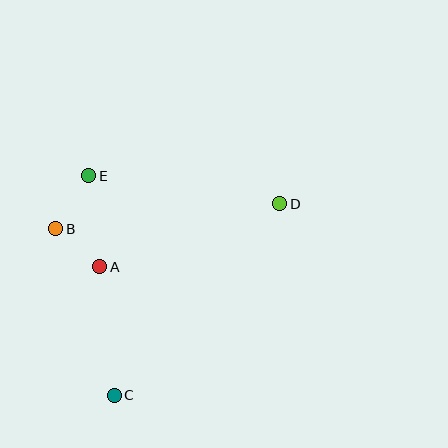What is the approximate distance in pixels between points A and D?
The distance between A and D is approximately 191 pixels.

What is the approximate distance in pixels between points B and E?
The distance between B and E is approximately 62 pixels.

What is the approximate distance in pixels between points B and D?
The distance between B and D is approximately 225 pixels.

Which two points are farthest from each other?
Points C and D are farthest from each other.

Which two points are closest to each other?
Points A and B are closest to each other.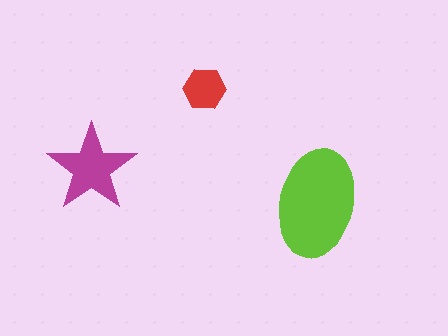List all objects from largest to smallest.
The lime ellipse, the magenta star, the red hexagon.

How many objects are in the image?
There are 3 objects in the image.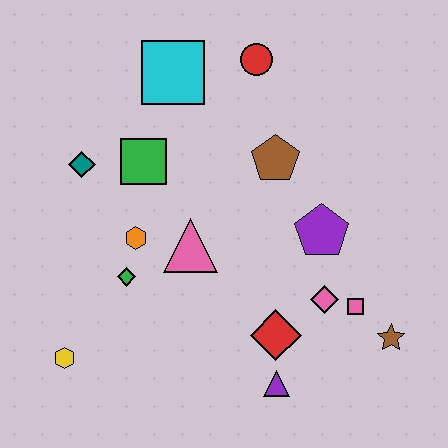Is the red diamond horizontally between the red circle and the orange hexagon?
No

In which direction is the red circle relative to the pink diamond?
The red circle is above the pink diamond.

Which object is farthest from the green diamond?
The brown star is farthest from the green diamond.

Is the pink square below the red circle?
Yes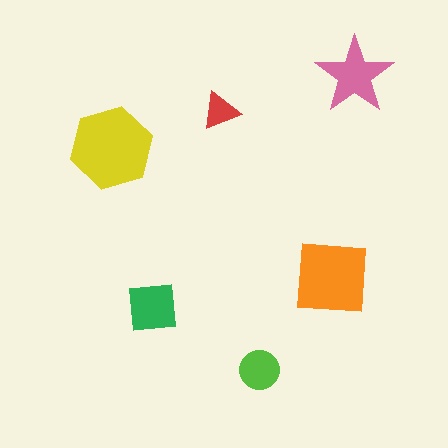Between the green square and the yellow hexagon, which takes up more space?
The yellow hexagon.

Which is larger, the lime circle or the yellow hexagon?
The yellow hexagon.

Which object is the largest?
The yellow hexagon.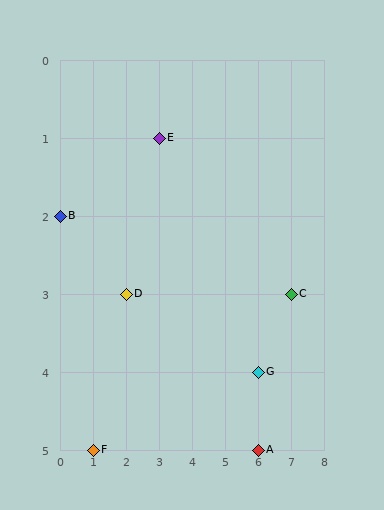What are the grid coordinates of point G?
Point G is at grid coordinates (6, 4).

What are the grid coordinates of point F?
Point F is at grid coordinates (1, 5).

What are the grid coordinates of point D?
Point D is at grid coordinates (2, 3).